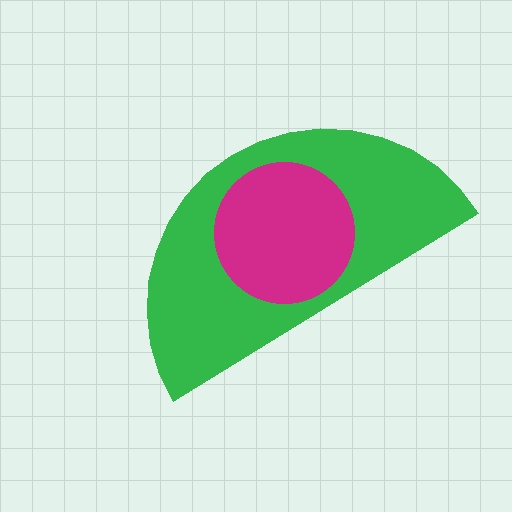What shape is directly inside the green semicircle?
The magenta circle.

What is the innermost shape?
The magenta circle.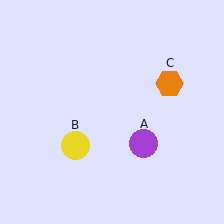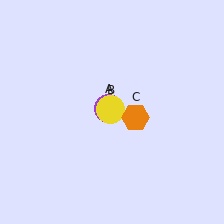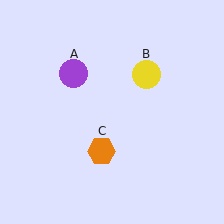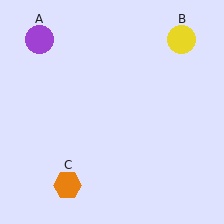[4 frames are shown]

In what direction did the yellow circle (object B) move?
The yellow circle (object B) moved up and to the right.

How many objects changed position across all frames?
3 objects changed position: purple circle (object A), yellow circle (object B), orange hexagon (object C).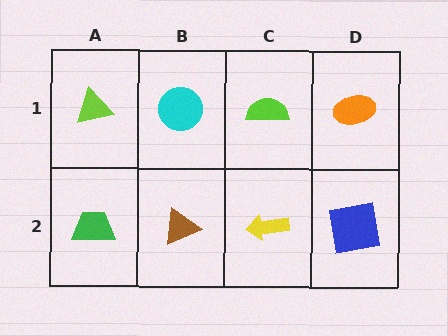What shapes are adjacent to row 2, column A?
A lime triangle (row 1, column A), a brown triangle (row 2, column B).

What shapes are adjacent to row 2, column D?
An orange ellipse (row 1, column D), a yellow arrow (row 2, column C).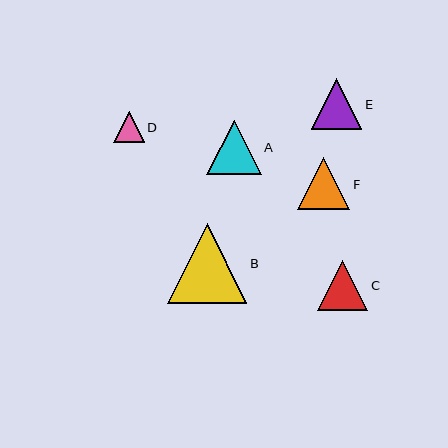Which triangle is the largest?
Triangle B is the largest with a size of approximately 80 pixels.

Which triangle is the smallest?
Triangle D is the smallest with a size of approximately 31 pixels.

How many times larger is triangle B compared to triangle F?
Triangle B is approximately 1.5 times the size of triangle F.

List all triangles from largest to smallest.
From largest to smallest: B, A, F, E, C, D.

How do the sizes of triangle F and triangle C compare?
Triangle F and triangle C are approximately the same size.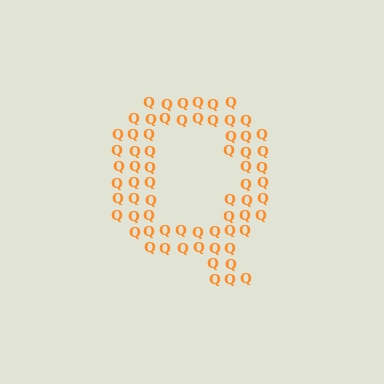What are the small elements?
The small elements are letter Q's.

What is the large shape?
The large shape is the letter Q.